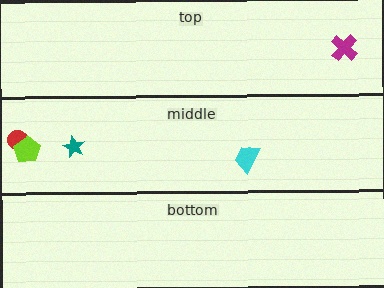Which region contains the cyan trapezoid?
The middle region.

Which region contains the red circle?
The middle region.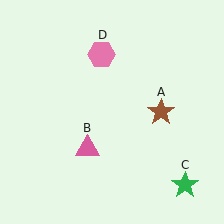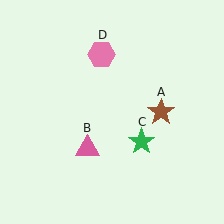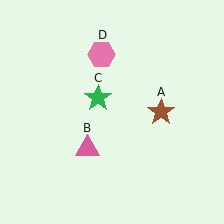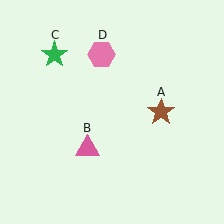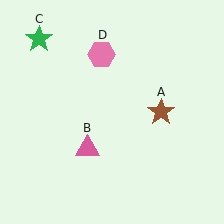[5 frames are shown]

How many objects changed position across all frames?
1 object changed position: green star (object C).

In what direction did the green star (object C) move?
The green star (object C) moved up and to the left.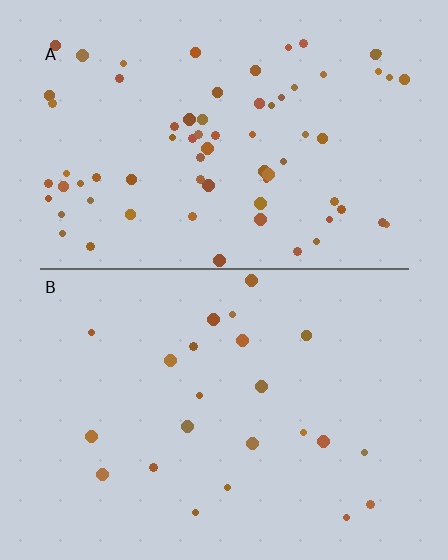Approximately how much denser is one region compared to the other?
Approximately 3.1× — region A over region B.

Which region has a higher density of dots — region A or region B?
A (the top).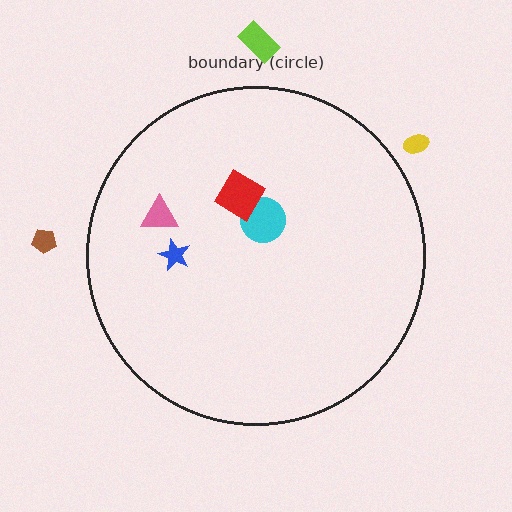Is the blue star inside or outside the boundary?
Inside.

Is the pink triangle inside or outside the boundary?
Inside.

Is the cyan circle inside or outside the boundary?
Inside.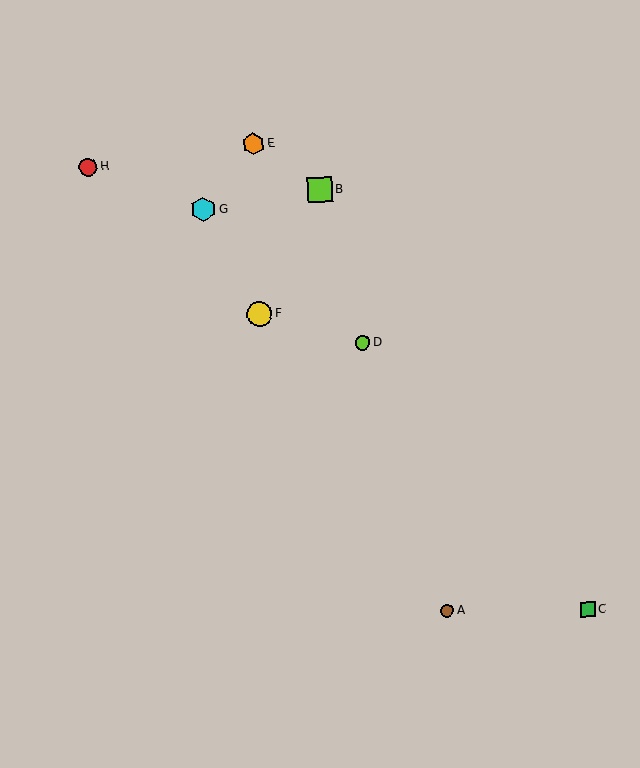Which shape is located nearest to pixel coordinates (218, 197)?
The cyan hexagon (labeled G) at (203, 209) is nearest to that location.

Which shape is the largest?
The yellow circle (labeled F) is the largest.